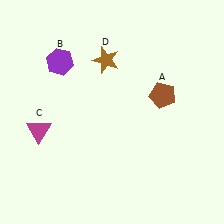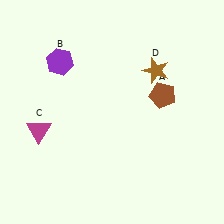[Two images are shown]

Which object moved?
The brown star (D) moved right.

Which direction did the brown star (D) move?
The brown star (D) moved right.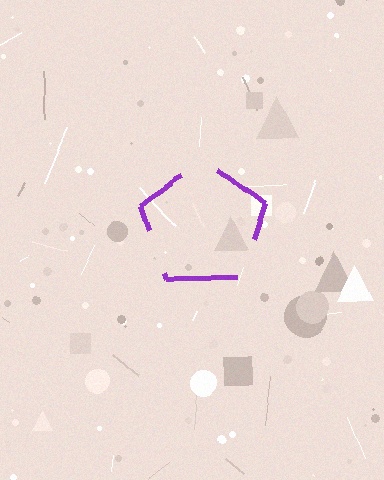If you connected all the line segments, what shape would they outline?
They would outline a pentagon.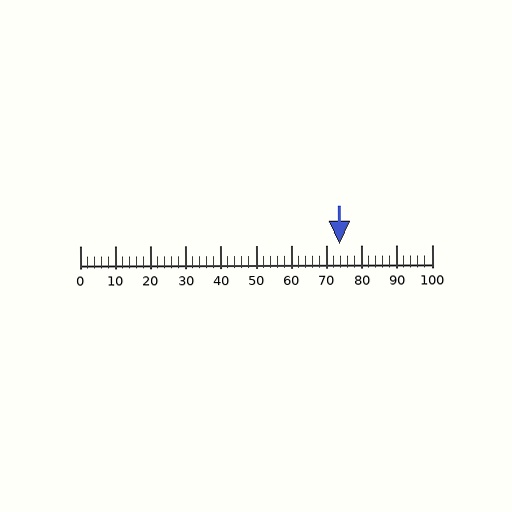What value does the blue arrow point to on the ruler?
The blue arrow points to approximately 74.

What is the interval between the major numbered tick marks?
The major tick marks are spaced 10 units apart.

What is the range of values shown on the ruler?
The ruler shows values from 0 to 100.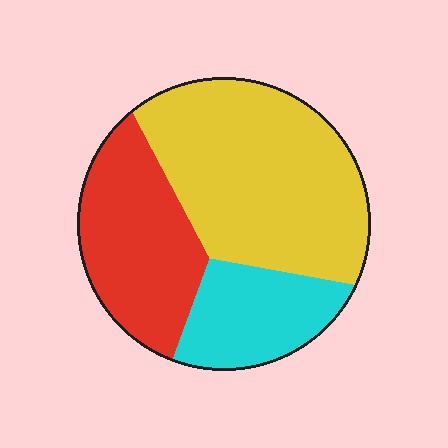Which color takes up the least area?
Cyan, at roughly 20%.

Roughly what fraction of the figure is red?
Red covers about 30% of the figure.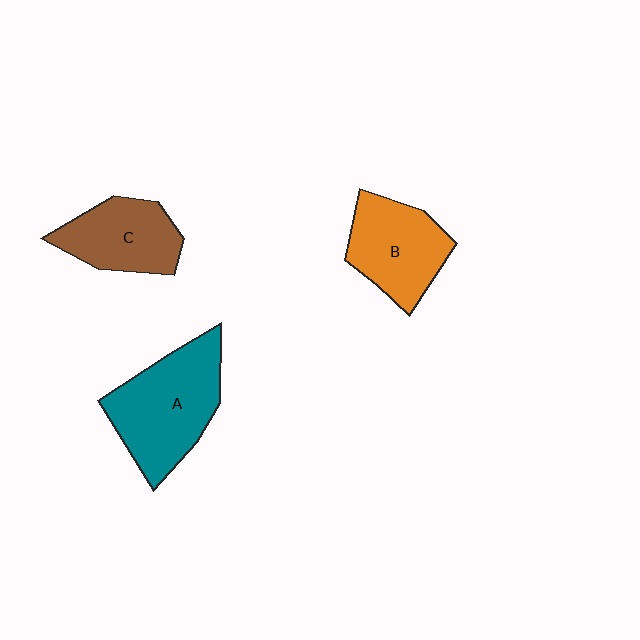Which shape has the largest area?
Shape A (teal).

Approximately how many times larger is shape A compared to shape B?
Approximately 1.3 times.